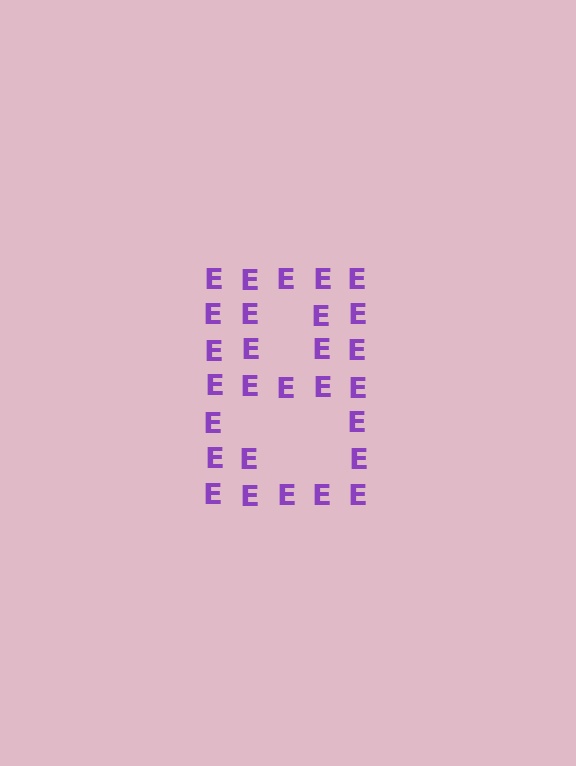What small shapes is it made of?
It is made of small letter E's.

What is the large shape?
The large shape is the digit 8.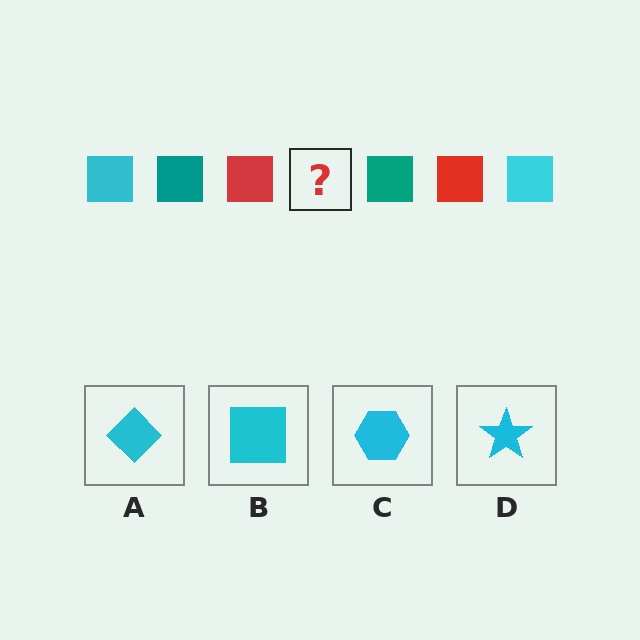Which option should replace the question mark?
Option B.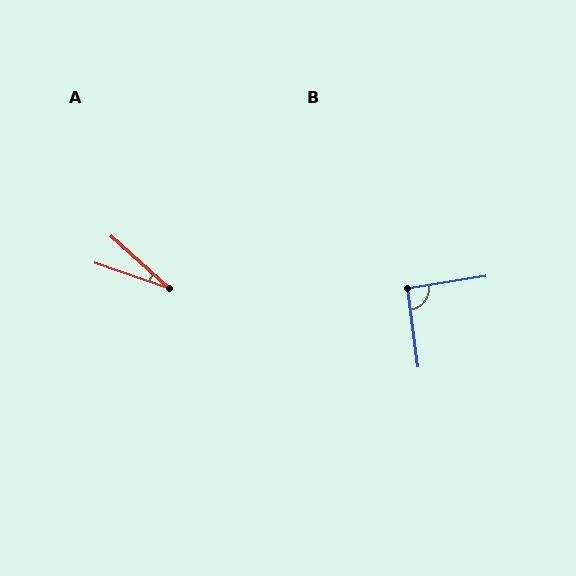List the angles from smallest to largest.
A (23°), B (91°).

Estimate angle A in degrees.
Approximately 23 degrees.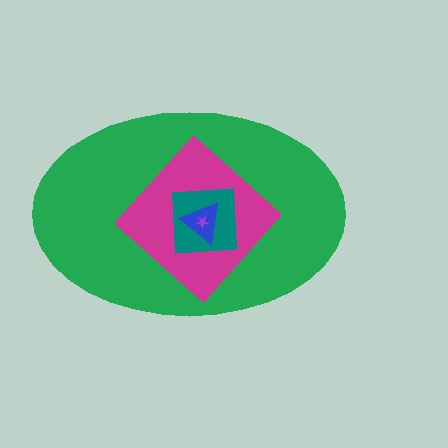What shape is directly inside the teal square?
The blue triangle.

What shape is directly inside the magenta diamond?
The teal square.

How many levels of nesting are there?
5.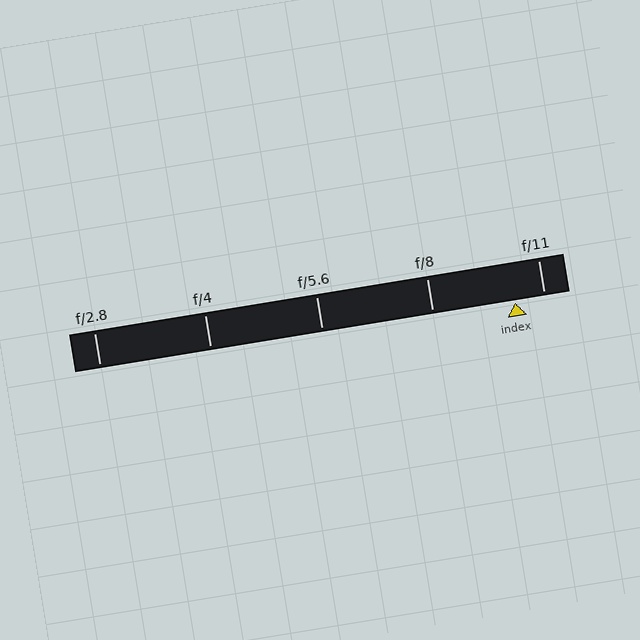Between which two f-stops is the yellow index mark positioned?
The index mark is between f/8 and f/11.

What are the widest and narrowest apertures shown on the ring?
The widest aperture shown is f/2.8 and the narrowest is f/11.